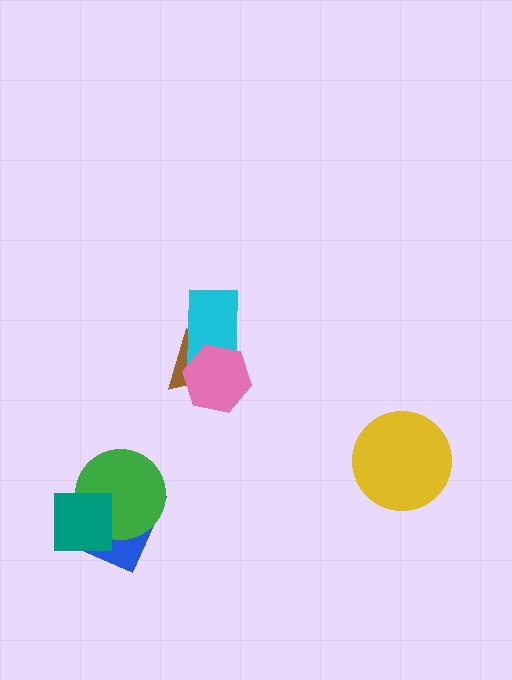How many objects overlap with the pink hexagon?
2 objects overlap with the pink hexagon.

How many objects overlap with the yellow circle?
0 objects overlap with the yellow circle.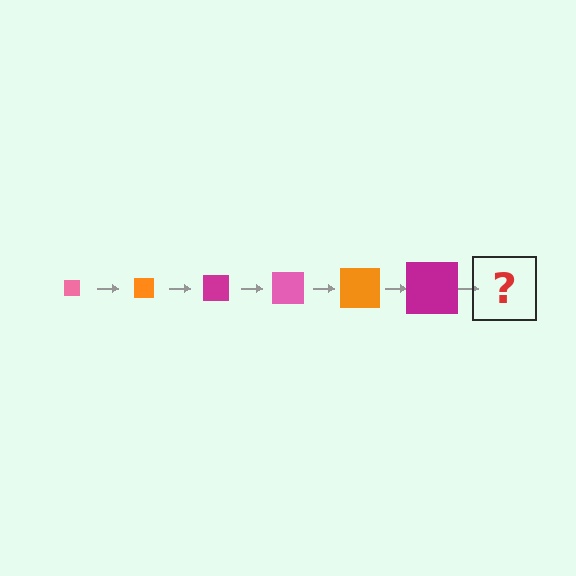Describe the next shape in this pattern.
It should be a pink square, larger than the previous one.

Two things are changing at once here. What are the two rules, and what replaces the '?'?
The two rules are that the square grows larger each step and the color cycles through pink, orange, and magenta. The '?' should be a pink square, larger than the previous one.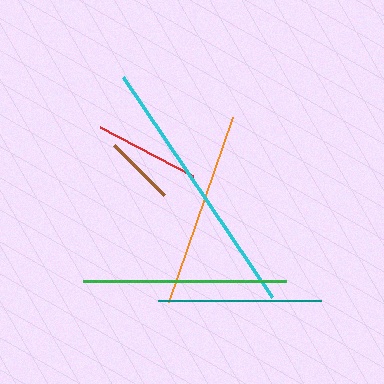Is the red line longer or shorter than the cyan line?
The cyan line is longer than the red line.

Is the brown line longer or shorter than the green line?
The green line is longer than the brown line.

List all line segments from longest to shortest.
From longest to shortest: cyan, green, orange, teal, red, brown.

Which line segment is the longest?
The cyan line is the longest at approximately 266 pixels.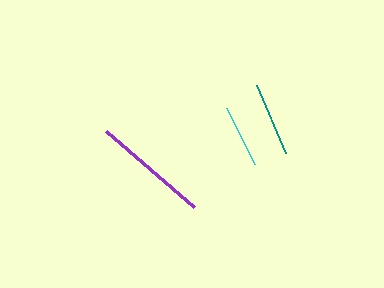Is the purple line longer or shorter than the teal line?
The purple line is longer than the teal line.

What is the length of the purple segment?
The purple segment is approximately 116 pixels long.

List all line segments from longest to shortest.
From longest to shortest: purple, teal, cyan.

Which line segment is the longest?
The purple line is the longest at approximately 116 pixels.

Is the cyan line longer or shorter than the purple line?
The purple line is longer than the cyan line.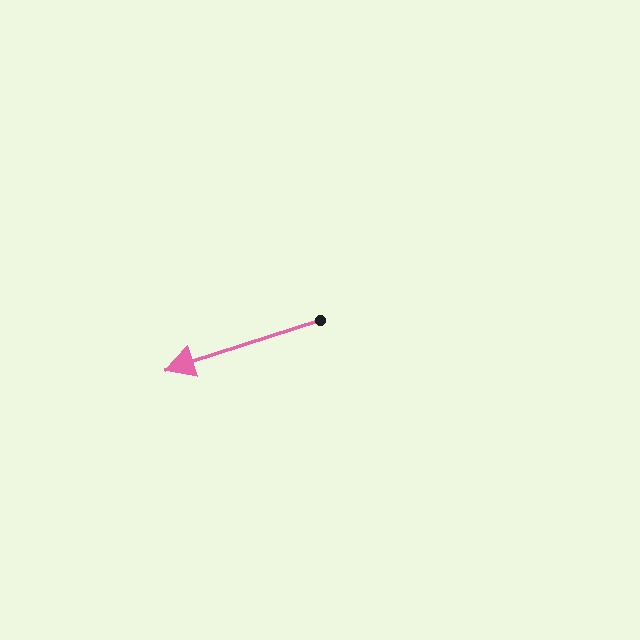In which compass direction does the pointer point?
West.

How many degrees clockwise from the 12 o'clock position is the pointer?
Approximately 252 degrees.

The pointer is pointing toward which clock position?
Roughly 8 o'clock.